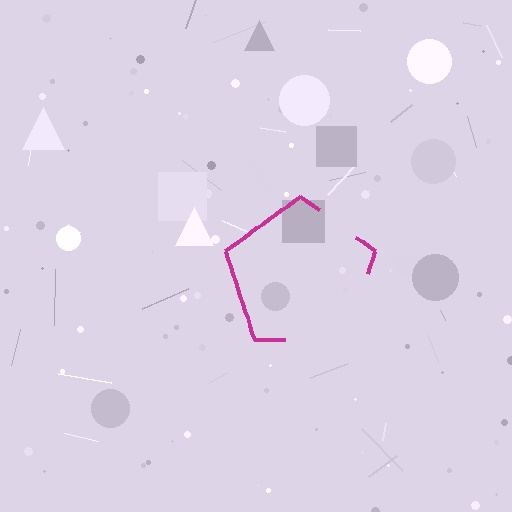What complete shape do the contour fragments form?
The contour fragments form a pentagon.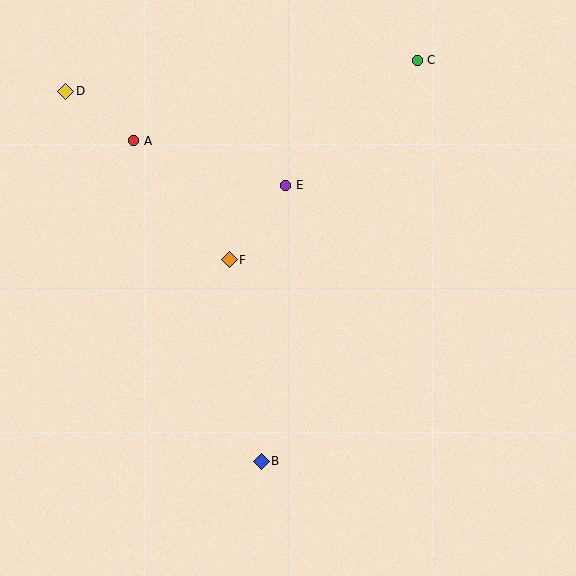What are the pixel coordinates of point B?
Point B is at (261, 461).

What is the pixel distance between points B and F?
The distance between B and F is 204 pixels.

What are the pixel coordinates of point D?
Point D is at (66, 91).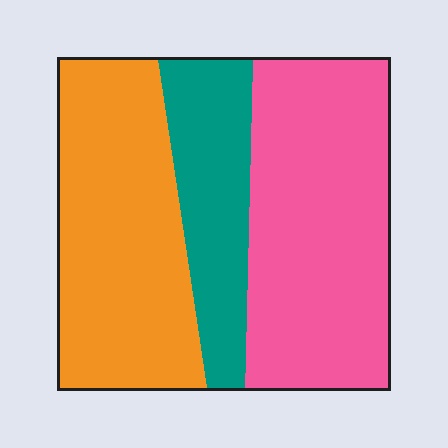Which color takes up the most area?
Pink, at roughly 40%.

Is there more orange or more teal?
Orange.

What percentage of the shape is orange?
Orange takes up between a quarter and a half of the shape.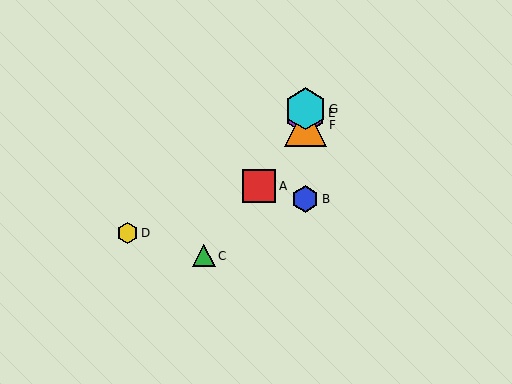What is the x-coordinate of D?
Object D is at x≈127.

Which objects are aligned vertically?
Objects B, E, F, G are aligned vertically.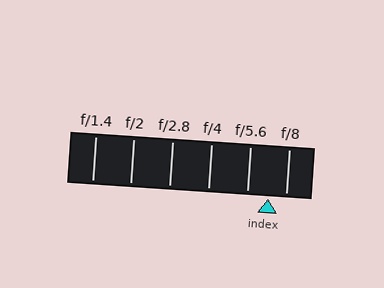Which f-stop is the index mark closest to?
The index mark is closest to f/8.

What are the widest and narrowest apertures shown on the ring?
The widest aperture shown is f/1.4 and the narrowest is f/8.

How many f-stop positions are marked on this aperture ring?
There are 6 f-stop positions marked.